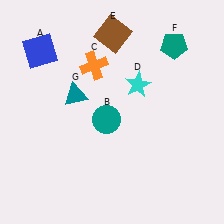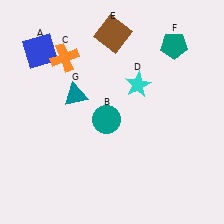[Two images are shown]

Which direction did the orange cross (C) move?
The orange cross (C) moved left.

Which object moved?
The orange cross (C) moved left.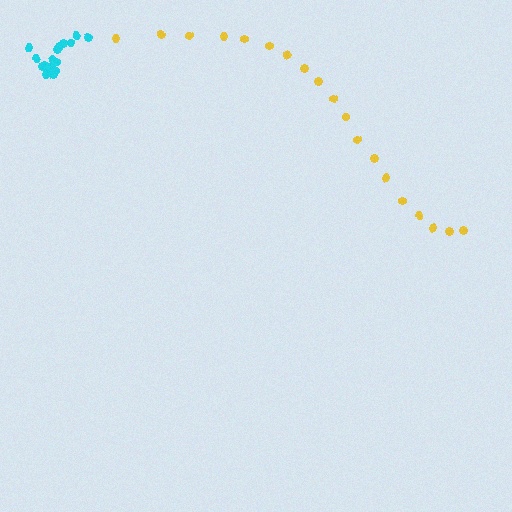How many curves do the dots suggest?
There are 2 distinct paths.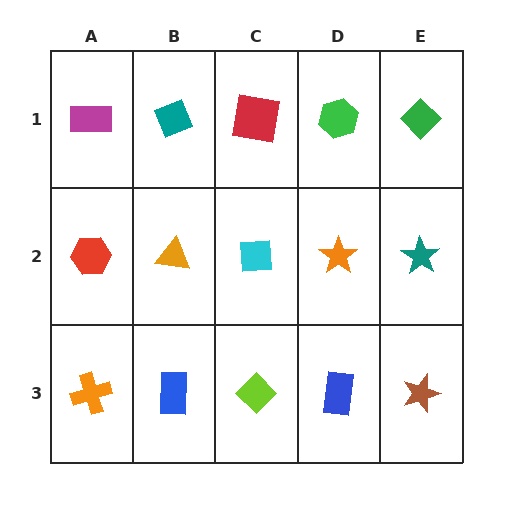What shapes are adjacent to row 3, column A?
A red hexagon (row 2, column A), a blue rectangle (row 3, column B).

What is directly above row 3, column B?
An orange triangle.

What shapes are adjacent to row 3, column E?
A teal star (row 2, column E), a blue rectangle (row 3, column D).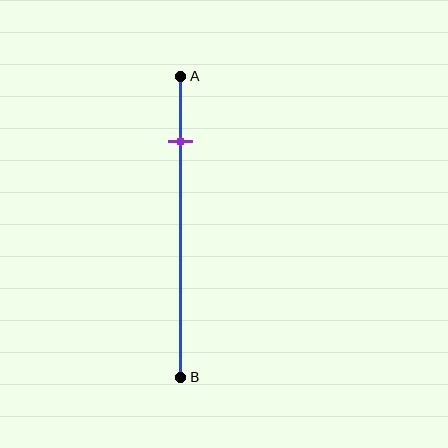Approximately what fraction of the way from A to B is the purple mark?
The purple mark is approximately 20% of the way from A to B.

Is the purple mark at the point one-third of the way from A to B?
No, the mark is at about 20% from A, not at the 33% one-third point.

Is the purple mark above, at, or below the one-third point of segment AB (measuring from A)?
The purple mark is above the one-third point of segment AB.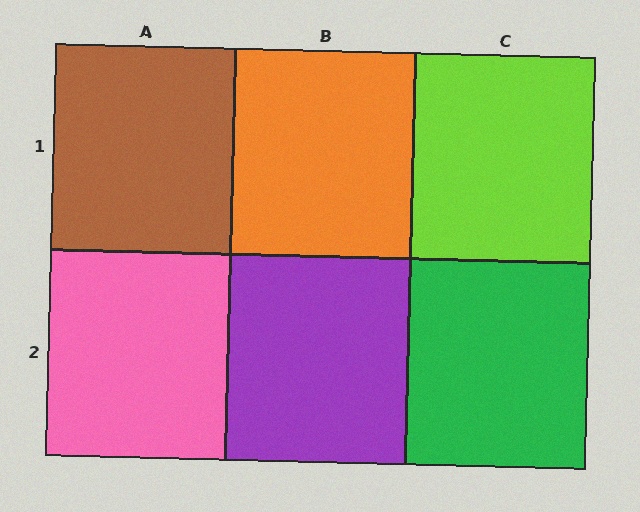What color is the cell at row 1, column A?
Brown.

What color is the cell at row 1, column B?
Orange.